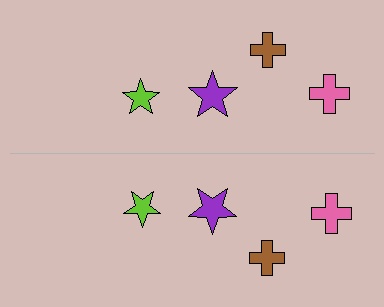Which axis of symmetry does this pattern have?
The pattern has a horizontal axis of symmetry running through the center of the image.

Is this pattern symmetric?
Yes, this pattern has bilateral (reflection) symmetry.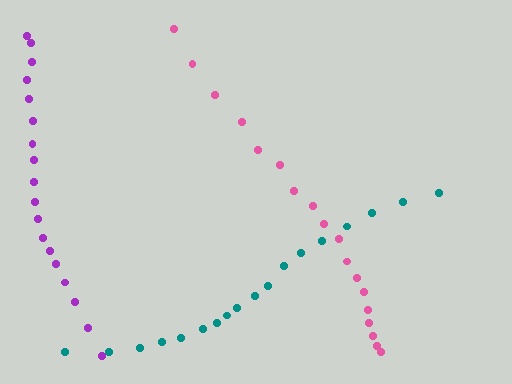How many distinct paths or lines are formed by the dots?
There are 3 distinct paths.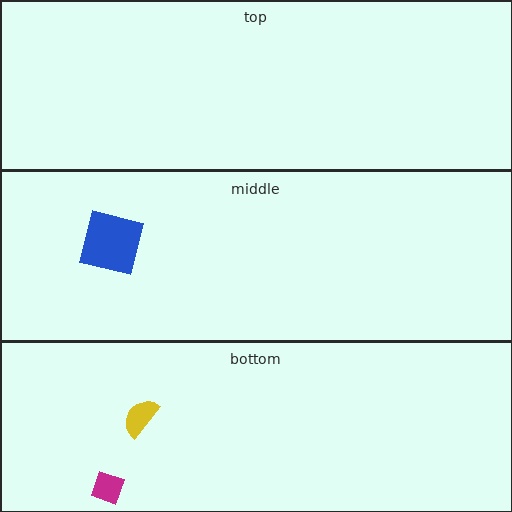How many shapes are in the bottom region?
2.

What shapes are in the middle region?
The blue square.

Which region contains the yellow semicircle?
The bottom region.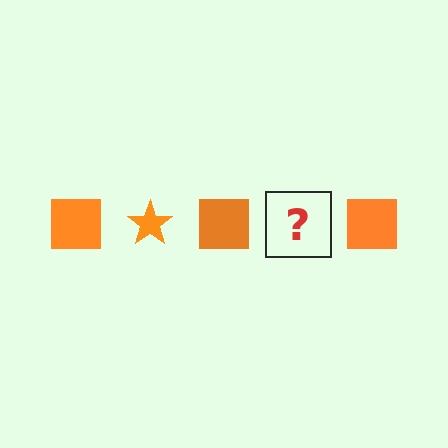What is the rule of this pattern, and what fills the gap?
The rule is that the pattern cycles through square, star shapes in orange. The gap should be filled with an orange star.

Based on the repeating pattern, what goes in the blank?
The blank should be an orange star.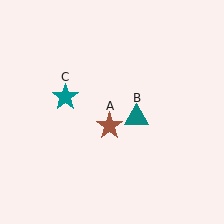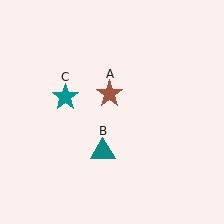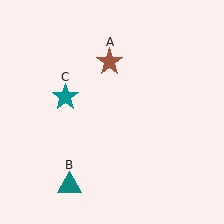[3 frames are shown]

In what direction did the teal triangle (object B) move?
The teal triangle (object B) moved down and to the left.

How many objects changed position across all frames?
2 objects changed position: brown star (object A), teal triangle (object B).